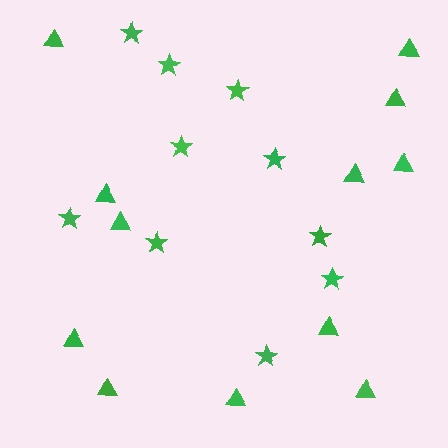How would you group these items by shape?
There are 2 groups: one group of stars (10) and one group of triangles (12).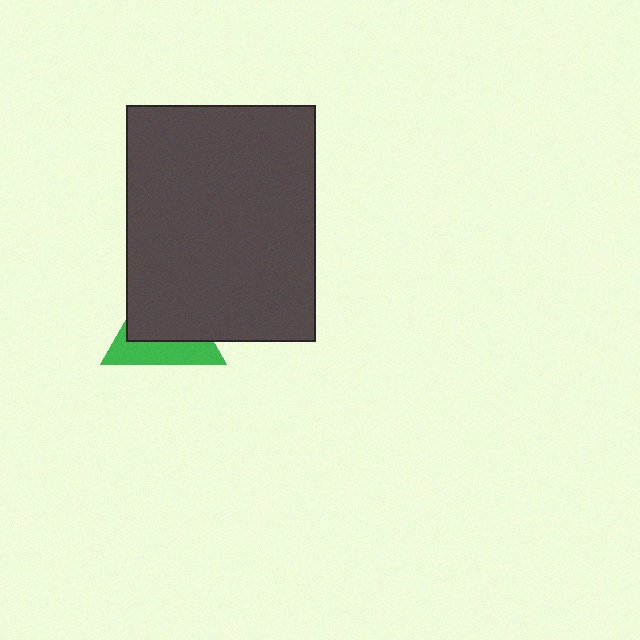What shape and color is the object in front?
The object in front is a dark gray rectangle.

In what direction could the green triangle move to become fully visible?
The green triangle could move toward the lower-left. That would shift it out from behind the dark gray rectangle entirely.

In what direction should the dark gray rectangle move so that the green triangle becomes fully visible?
The dark gray rectangle should move toward the upper-right. That is the shortest direction to clear the overlap and leave the green triangle fully visible.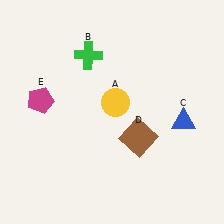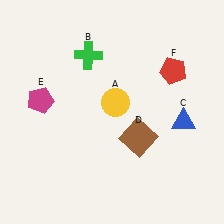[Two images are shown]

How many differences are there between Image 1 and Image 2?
There is 1 difference between the two images.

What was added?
A red pentagon (F) was added in Image 2.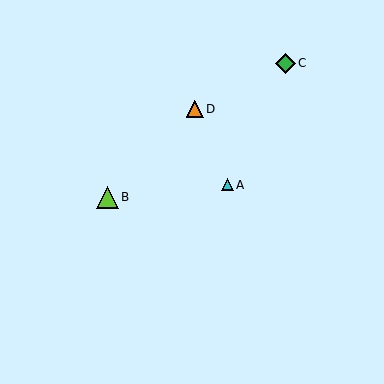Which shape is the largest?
The lime triangle (labeled B) is the largest.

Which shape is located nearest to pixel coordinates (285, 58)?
The green diamond (labeled C) at (285, 63) is nearest to that location.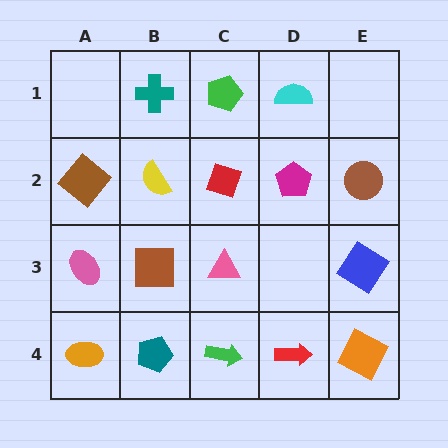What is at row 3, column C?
A pink triangle.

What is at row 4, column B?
A teal pentagon.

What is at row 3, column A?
A pink ellipse.